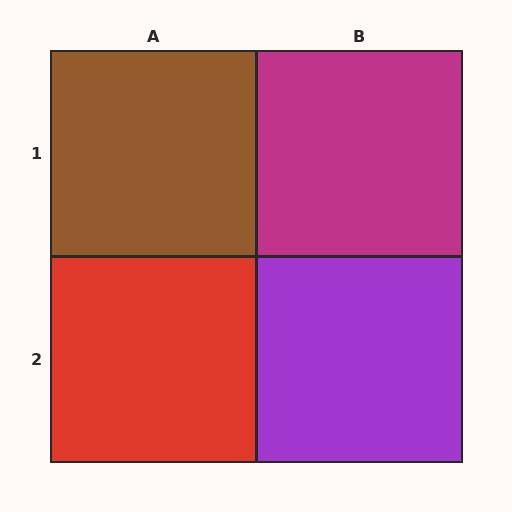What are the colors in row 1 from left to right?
Brown, magenta.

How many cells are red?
1 cell is red.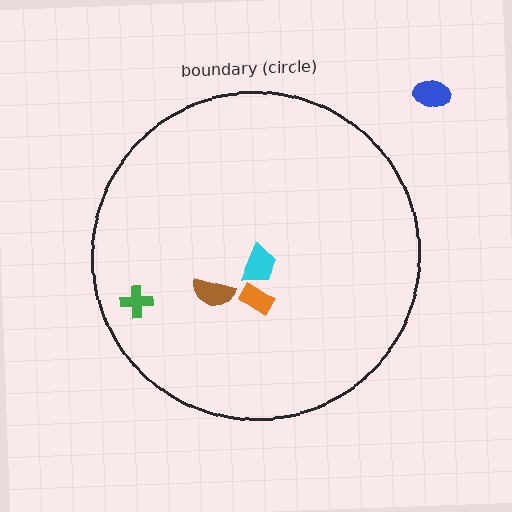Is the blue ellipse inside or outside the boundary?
Outside.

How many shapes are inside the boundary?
4 inside, 1 outside.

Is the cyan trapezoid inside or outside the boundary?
Inside.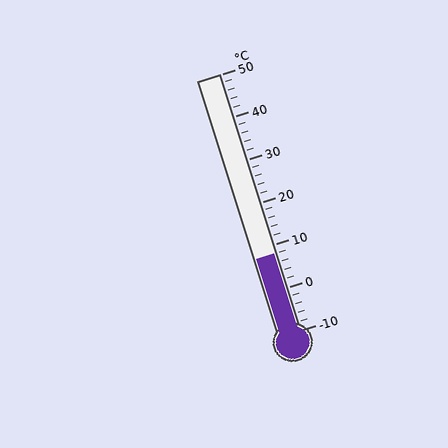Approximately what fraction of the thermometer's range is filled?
The thermometer is filled to approximately 30% of its range.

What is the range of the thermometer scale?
The thermometer scale ranges from -10°C to 50°C.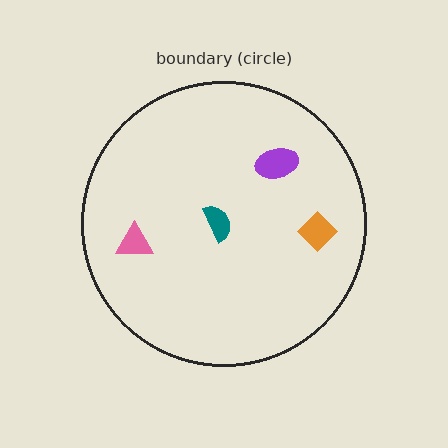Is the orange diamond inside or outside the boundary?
Inside.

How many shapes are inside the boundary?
4 inside, 0 outside.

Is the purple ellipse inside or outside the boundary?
Inside.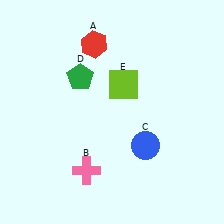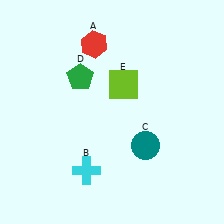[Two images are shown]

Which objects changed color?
B changed from pink to cyan. C changed from blue to teal.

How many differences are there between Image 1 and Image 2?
There are 2 differences between the two images.